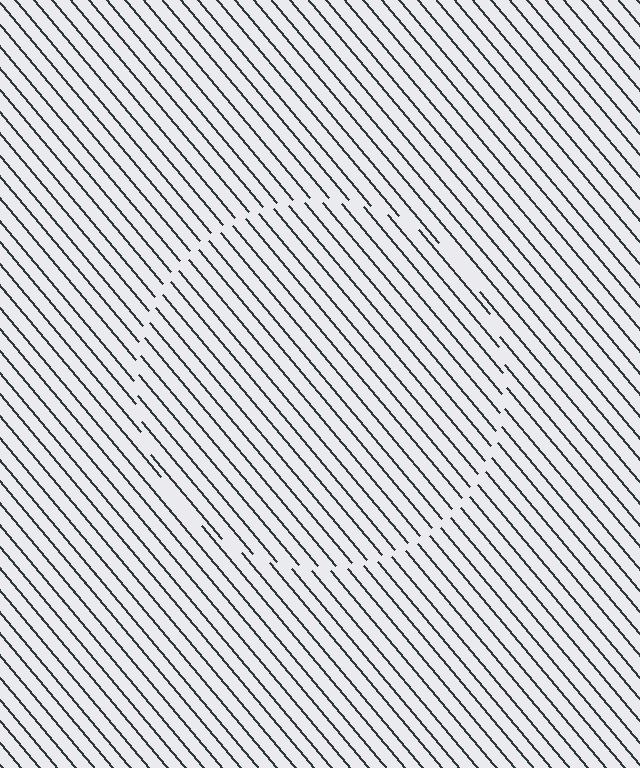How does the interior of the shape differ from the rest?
The interior of the shape contains the same grating, shifted by half a period — the contour is defined by the phase discontinuity where line-ends from the inner and outer gratings abut.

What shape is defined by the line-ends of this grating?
An illusory circle. The interior of the shape contains the same grating, shifted by half a period — the contour is defined by the phase discontinuity where line-ends from the inner and outer gratings abut.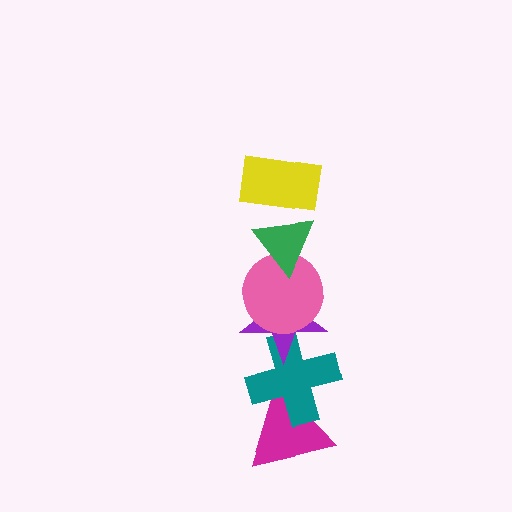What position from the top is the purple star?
The purple star is 4th from the top.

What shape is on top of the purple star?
The pink circle is on top of the purple star.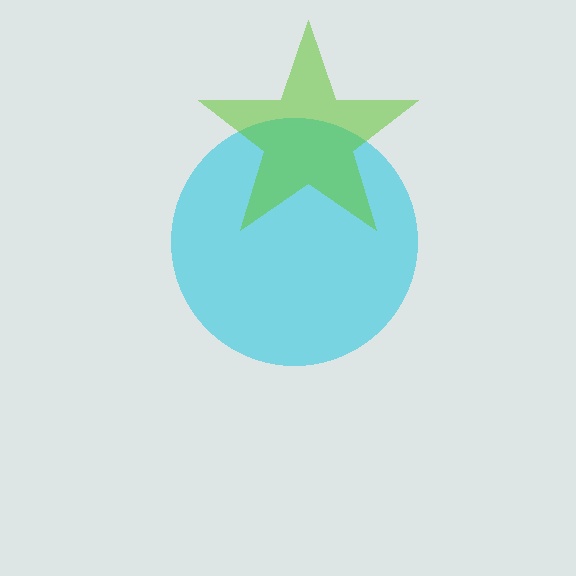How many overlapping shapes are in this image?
There are 2 overlapping shapes in the image.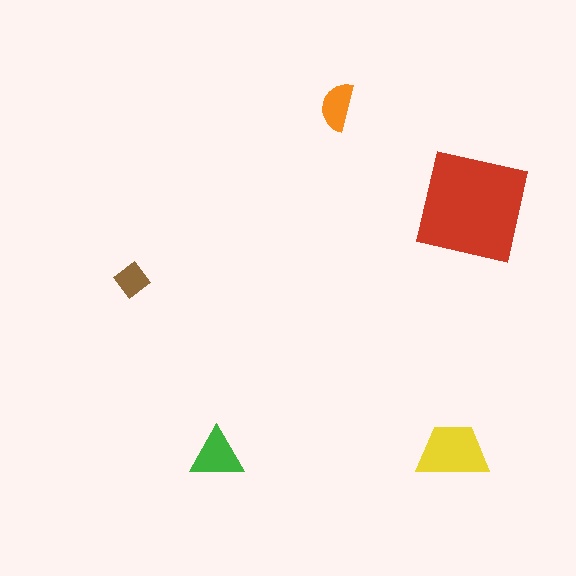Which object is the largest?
The red square.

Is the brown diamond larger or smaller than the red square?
Smaller.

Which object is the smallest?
The brown diamond.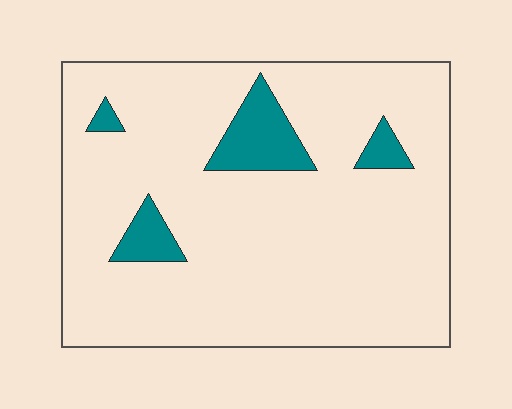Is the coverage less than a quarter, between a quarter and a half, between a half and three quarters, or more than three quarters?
Less than a quarter.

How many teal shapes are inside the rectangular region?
4.